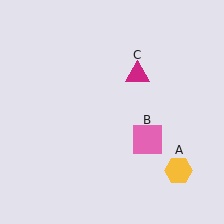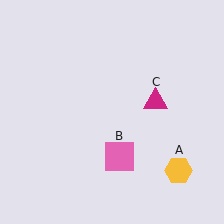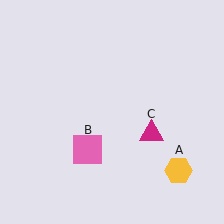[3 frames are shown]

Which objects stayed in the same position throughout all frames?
Yellow hexagon (object A) remained stationary.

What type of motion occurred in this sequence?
The pink square (object B), magenta triangle (object C) rotated clockwise around the center of the scene.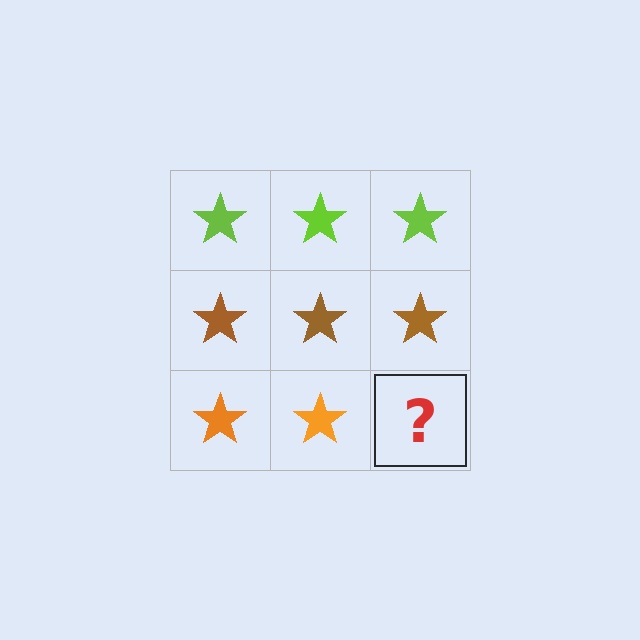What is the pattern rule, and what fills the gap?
The rule is that each row has a consistent color. The gap should be filled with an orange star.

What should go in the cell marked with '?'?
The missing cell should contain an orange star.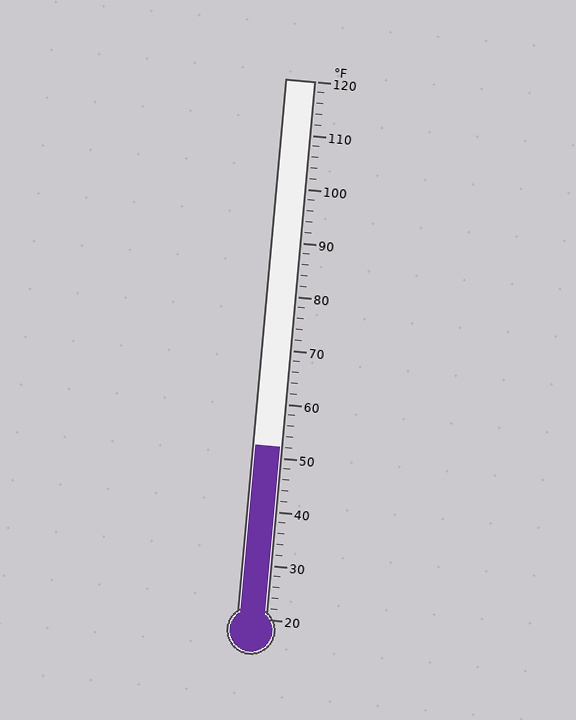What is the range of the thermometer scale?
The thermometer scale ranges from 20°F to 120°F.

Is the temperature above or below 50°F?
The temperature is above 50°F.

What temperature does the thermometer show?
The thermometer shows approximately 52°F.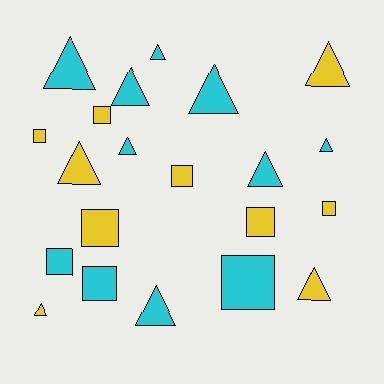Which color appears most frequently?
Cyan, with 11 objects.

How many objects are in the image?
There are 21 objects.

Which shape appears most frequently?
Triangle, with 12 objects.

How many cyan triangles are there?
There are 8 cyan triangles.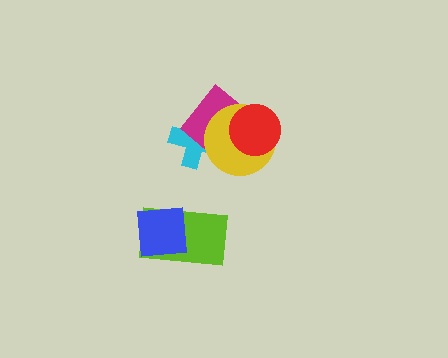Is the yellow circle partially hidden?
Yes, it is partially covered by another shape.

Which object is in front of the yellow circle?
The red circle is in front of the yellow circle.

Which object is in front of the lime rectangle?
The blue square is in front of the lime rectangle.